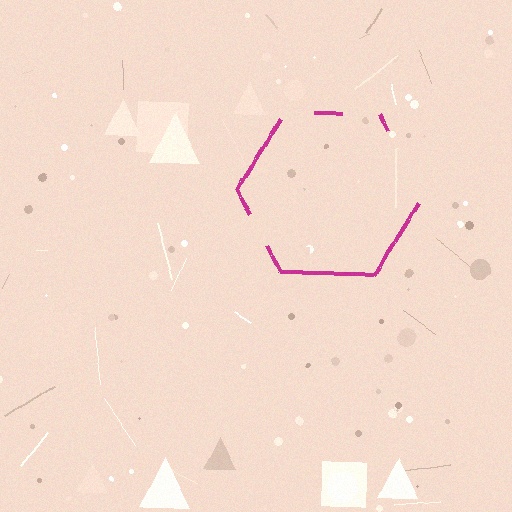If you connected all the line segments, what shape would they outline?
They would outline a hexagon.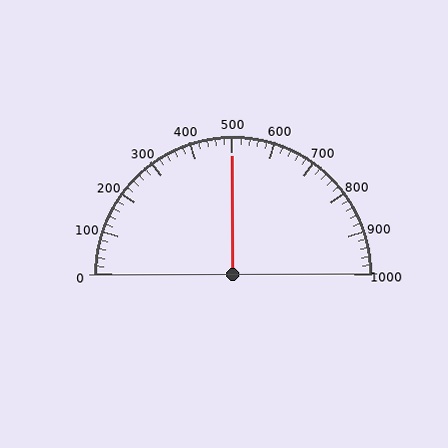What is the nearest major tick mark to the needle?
The nearest major tick mark is 500.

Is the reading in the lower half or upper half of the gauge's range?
The reading is in the upper half of the range (0 to 1000).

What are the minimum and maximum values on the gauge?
The gauge ranges from 0 to 1000.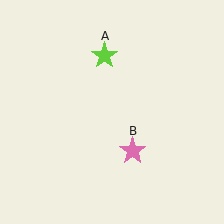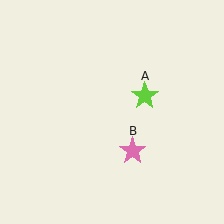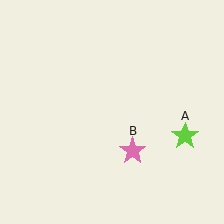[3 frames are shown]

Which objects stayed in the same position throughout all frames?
Pink star (object B) remained stationary.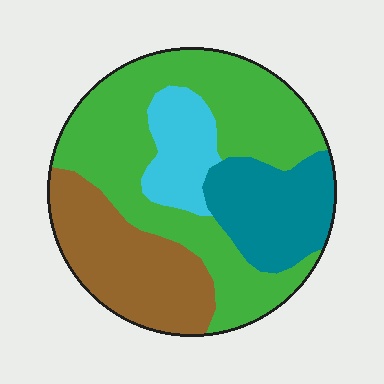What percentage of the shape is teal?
Teal takes up about one sixth (1/6) of the shape.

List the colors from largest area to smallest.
From largest to smallest: green, brown, teal, cyan.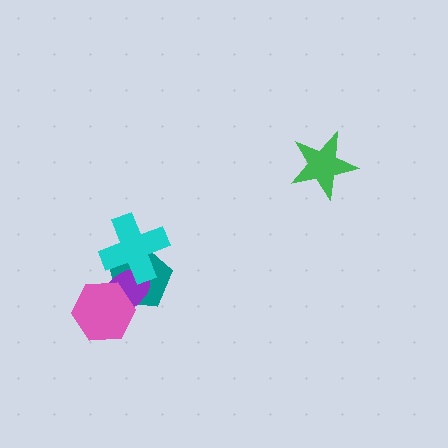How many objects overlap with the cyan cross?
2 objects overlap with the cyan cross.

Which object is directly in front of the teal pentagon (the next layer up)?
The purple ellipse is directly in front of the teal pentagon.